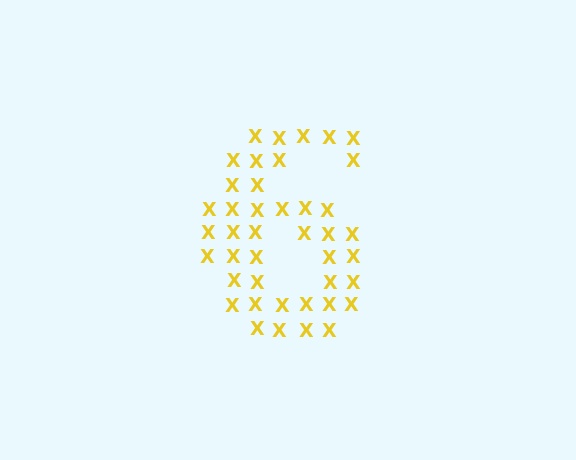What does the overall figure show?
The overall figure shows the digit 6.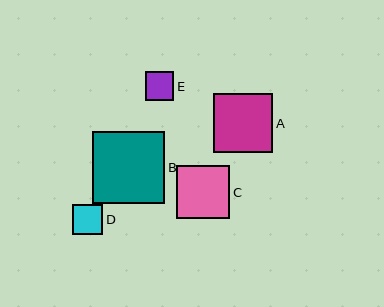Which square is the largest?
Square B is the largest with a size of approximately 72 pixels.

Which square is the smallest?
Square E is the smallest with a size of approximately 29 pixels.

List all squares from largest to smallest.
From largest to smallest: B, A, C, D, E.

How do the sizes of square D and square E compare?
Square D and square E are approximately the same size.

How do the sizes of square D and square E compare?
Square D and square E are approximately the same size.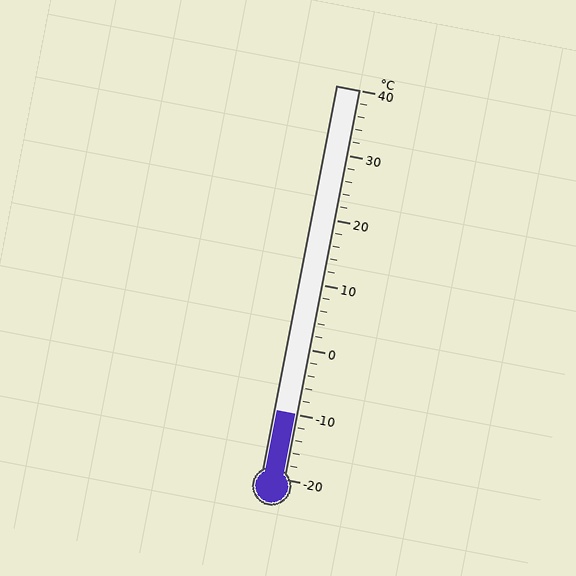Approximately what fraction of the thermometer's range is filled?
The thermometer is filled to approximately 15% of its range.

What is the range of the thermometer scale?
The thermometer scale ranges from -20°C to 40°C.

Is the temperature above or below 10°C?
The temperature is below 10°C.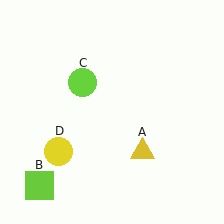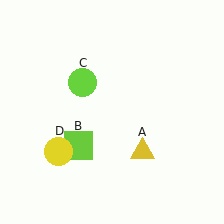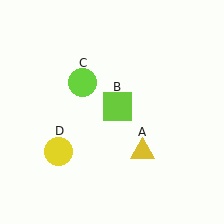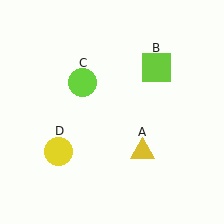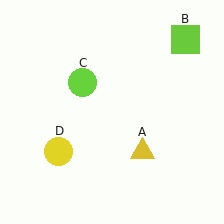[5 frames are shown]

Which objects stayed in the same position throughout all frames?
Yellow triangle (object A) and lime circle (object C) and yellow circle (object D) remained stationary.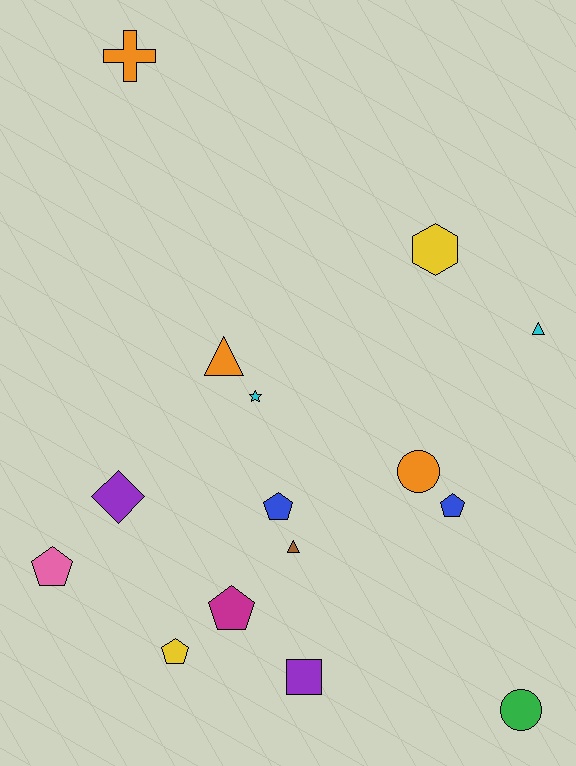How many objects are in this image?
There are 15 objects.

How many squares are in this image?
There is 1 square.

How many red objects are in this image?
There are no red objects.